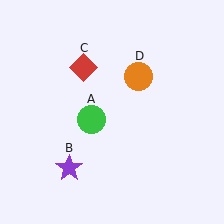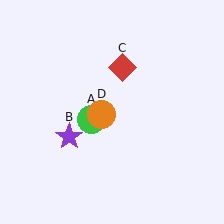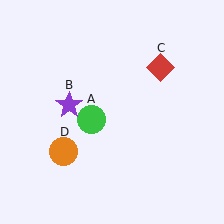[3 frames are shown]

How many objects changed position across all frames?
3 objects changed position: purple star (object B), red diamond (object C), orange circle (object D).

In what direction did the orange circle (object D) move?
The orange circle (object D) moved down and to the left.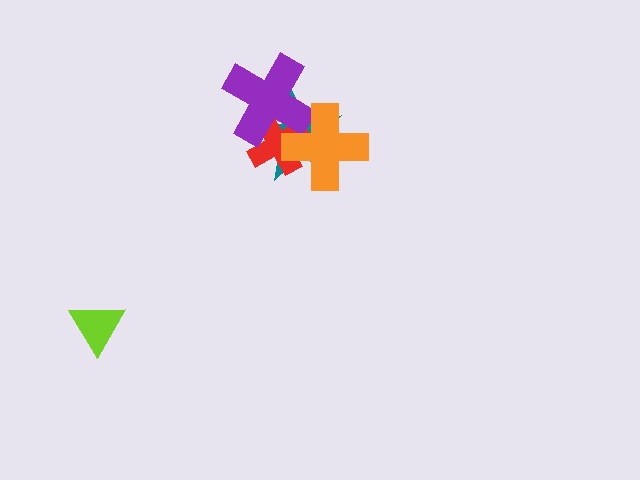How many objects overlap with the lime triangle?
0 objects overlap with the lime triangle.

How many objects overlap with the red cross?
3 objects overlap with the red cross.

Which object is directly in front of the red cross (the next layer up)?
The purple cross is directly in front of the red cross.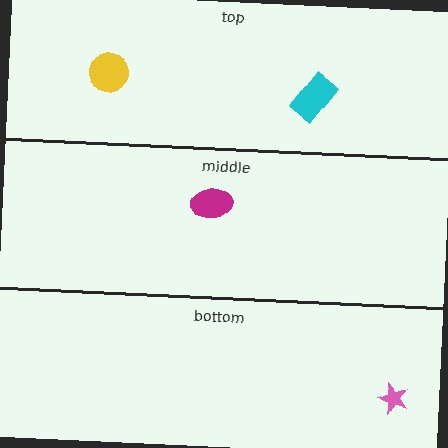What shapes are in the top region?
The cyan rectangle, the yellow circle.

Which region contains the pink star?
The bottom region.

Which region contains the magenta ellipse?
The middle region.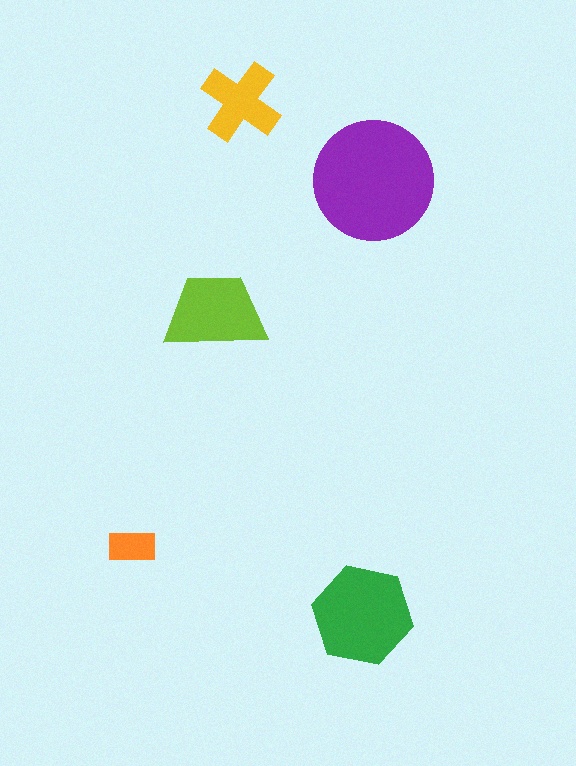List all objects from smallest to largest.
The orange rectangle, the yellow cross, the lime trapezoid, the green hexagon, the purple circle.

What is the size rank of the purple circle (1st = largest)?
1st.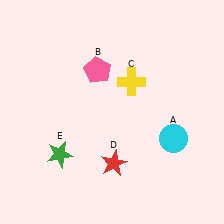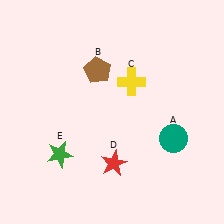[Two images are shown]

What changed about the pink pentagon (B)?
In Image 1, B is pink. In Image 2, it changed to brown.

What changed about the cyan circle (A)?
In Image 1, A is cyan. In Image 2, it changed to teal.